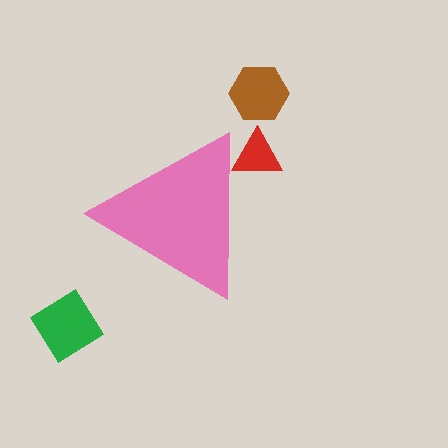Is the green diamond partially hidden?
No, the green diamond is fully visible.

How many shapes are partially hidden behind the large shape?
1 shape is partially hidden.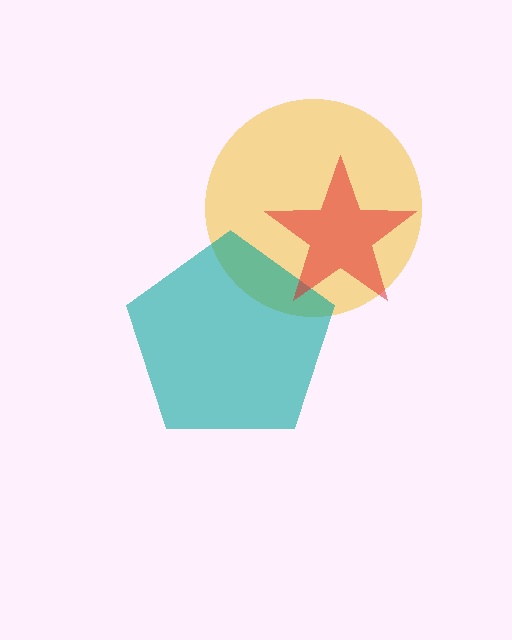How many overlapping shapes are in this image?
There are 3 overlapping shapes in the image.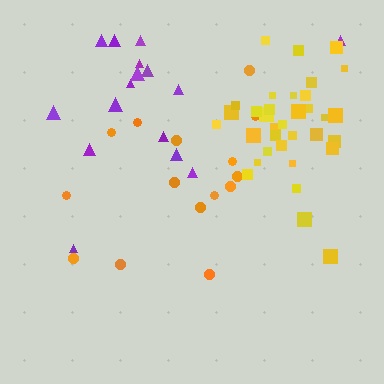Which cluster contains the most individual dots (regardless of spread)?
Yellow (34).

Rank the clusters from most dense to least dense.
yellow, purple, orange.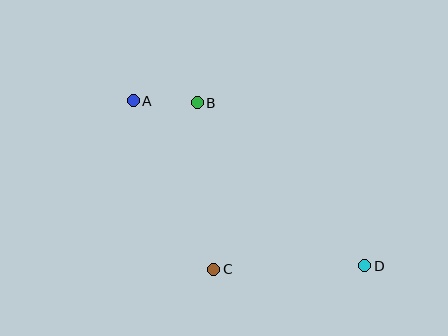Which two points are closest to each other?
Points A and B are closest to each other.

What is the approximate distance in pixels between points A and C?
The distance between A and C is approximately 187 pixels.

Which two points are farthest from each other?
Points A and D are farthest from each other.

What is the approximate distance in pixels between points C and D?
The distance between C and D is approximately 151 pixels.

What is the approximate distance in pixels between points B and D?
The distance between B and D is approximately 234 pixels.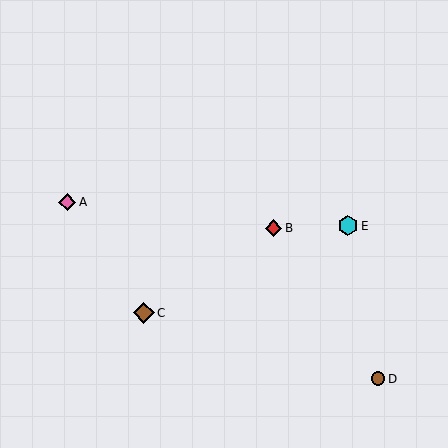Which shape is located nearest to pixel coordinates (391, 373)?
The brown circle (labeled D) at (378, 379) is nearest to that location.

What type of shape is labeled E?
Shape E is a cyan hexagon.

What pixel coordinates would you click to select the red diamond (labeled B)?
Click at (274, 228) to select the red diamond B.